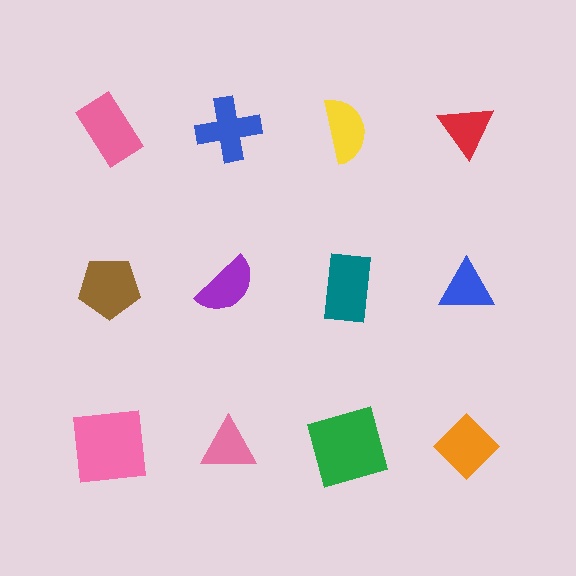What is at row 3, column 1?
A pink square.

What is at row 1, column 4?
A red triangle.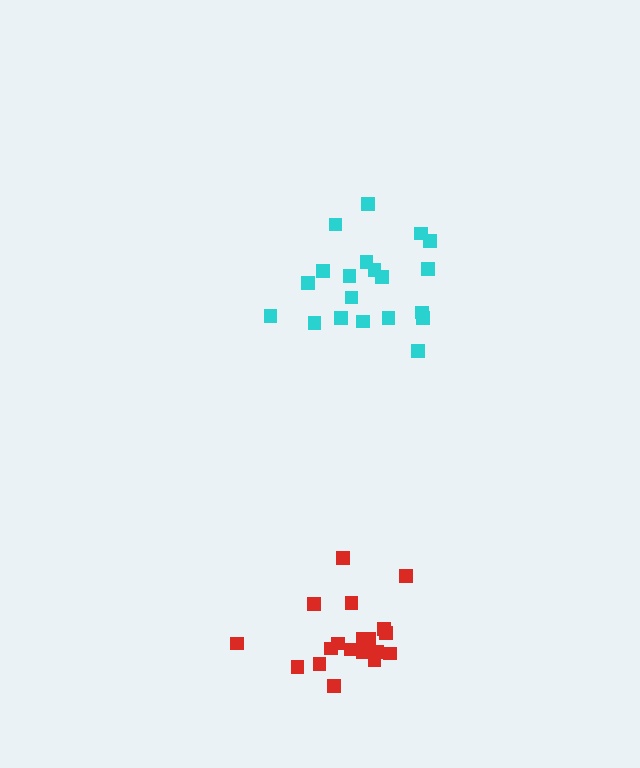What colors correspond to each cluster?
The clusters are colored: cyan, red.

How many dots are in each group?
Group 1: 20 dots, Group 2: 20 dots (40 total).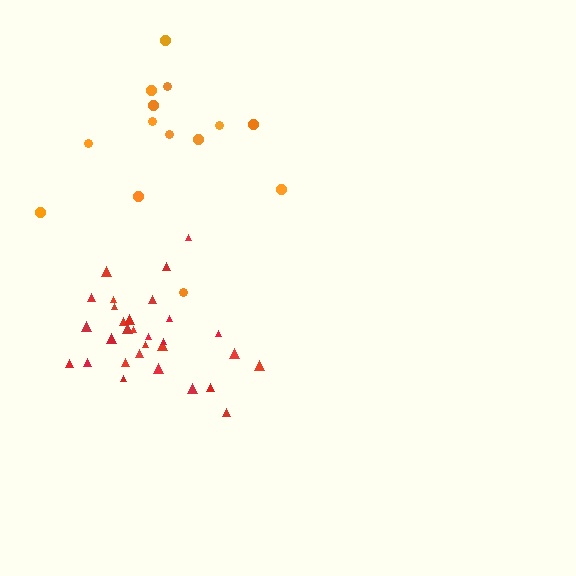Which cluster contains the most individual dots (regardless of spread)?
Red (31).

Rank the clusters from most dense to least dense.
red, orange.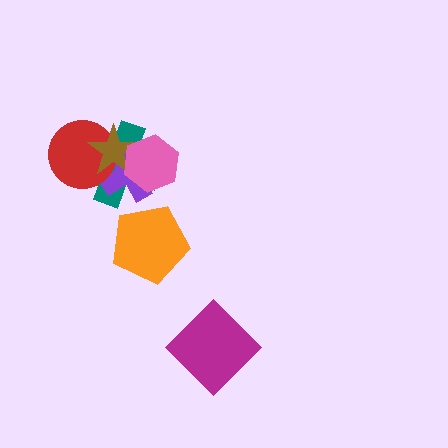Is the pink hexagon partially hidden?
No, no other shape covers it.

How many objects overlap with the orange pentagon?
0 objects overlap with the orange pentagon.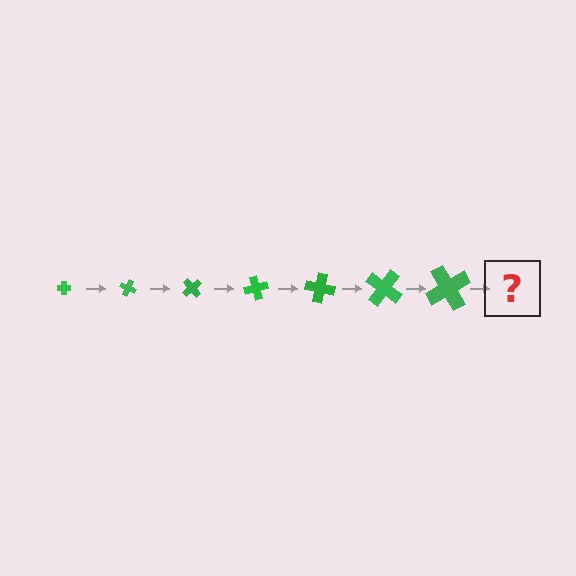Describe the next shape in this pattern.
It should be a cross, larger than the previous one and rotated 175 degrees from the start.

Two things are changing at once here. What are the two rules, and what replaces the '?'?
The two rules are that the cross grows larger each step and it rotates 25 degrees each step. The '?' should be a cross, larger than the previous one and rotated 175 degrees from the start.